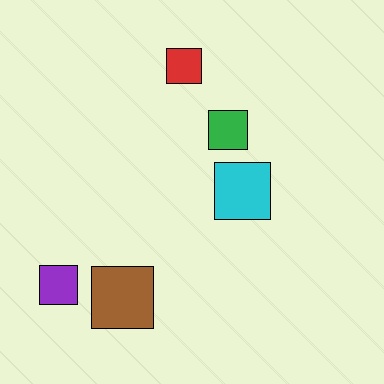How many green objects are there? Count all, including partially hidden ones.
There is 1 green object.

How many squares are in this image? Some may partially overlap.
There are 5 squares.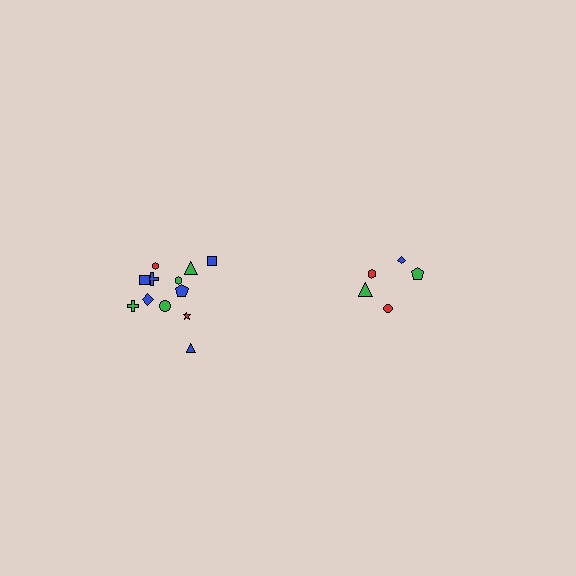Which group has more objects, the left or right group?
The left group.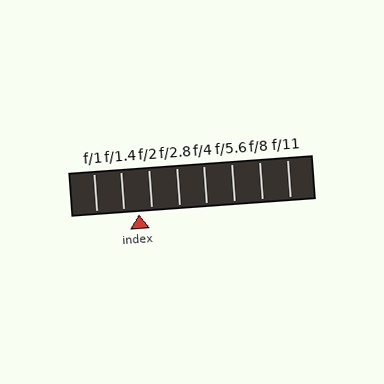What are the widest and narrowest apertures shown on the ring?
The widest aperture shown is f/1 and the narrowest is f/11.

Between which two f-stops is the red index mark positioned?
The index mark is between f/1.4 and f/2.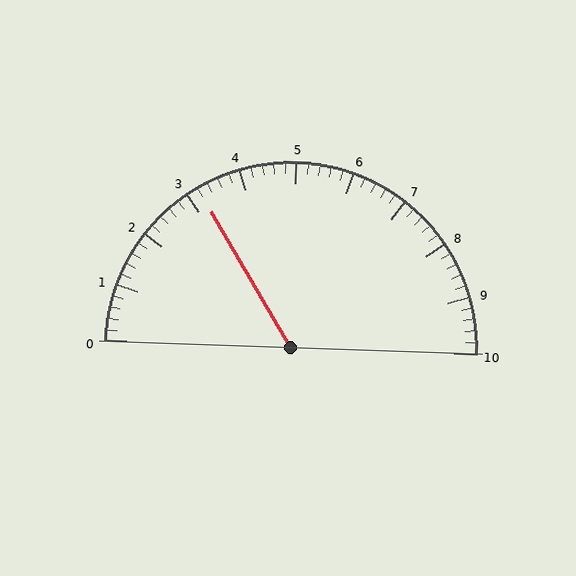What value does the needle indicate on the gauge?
The needle indicates approximately 3.2.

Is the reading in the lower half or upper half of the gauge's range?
The reading is in the lower half of the range (0 to 10).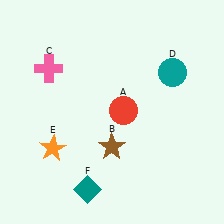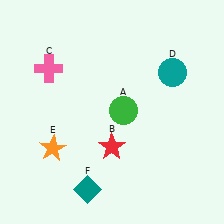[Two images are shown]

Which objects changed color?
A changed from red to green. B changed from brown to red.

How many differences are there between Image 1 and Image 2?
There are 2 differences between the two images.